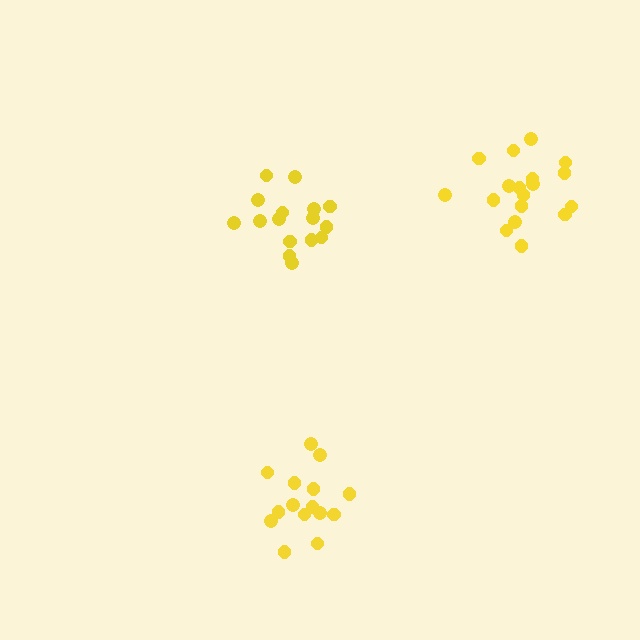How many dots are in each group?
Group 1: 15 dots, Group 2: 16 dots, Group 3: 18 dots (49 total).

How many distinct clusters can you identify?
There are 3 distinct clusters.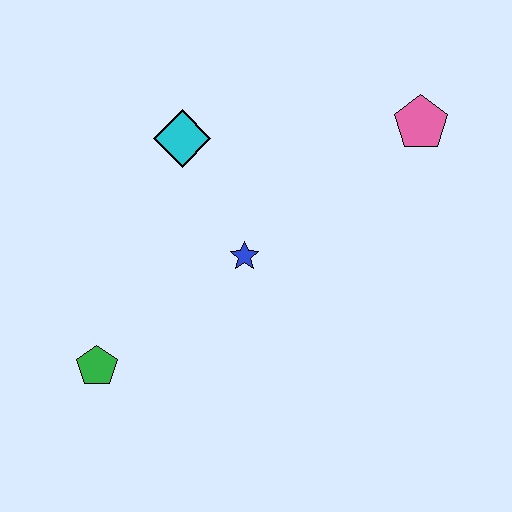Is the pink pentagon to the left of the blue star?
No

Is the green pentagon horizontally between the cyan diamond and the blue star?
No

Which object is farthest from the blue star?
The pink pentagon is farthest from the blue star.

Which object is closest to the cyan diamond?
The blue star is closest to the cyan diamond.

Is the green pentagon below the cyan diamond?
Yes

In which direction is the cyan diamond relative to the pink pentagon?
The cyan diamond is to the left of the pink pentagon.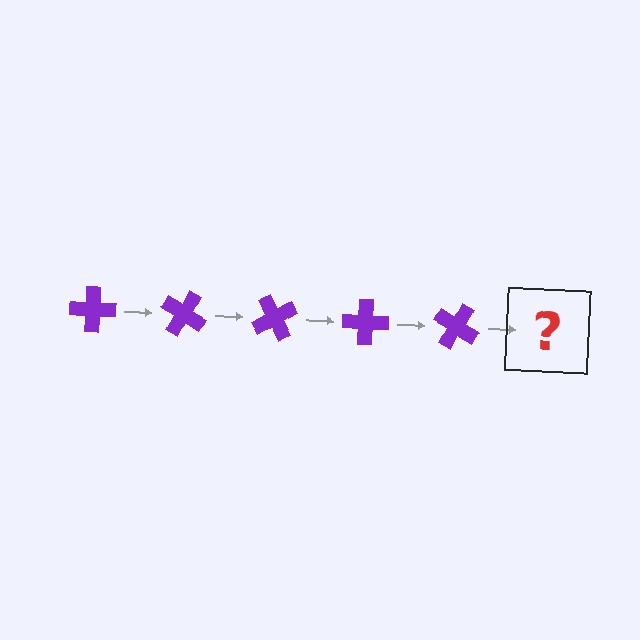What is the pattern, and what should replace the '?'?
The pattern is that the cross rotates 30 degrees each step. The '?' should be a purple cross rotated 150 degrees.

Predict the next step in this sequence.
The next step is a purple cross rotated 150 degrees.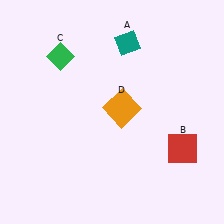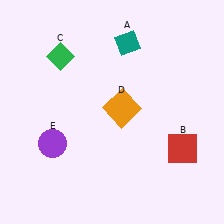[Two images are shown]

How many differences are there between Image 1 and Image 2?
There is 1 difference between the two images.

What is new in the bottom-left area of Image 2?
A purple circle (E) was added in the bottom-left area of Image 2.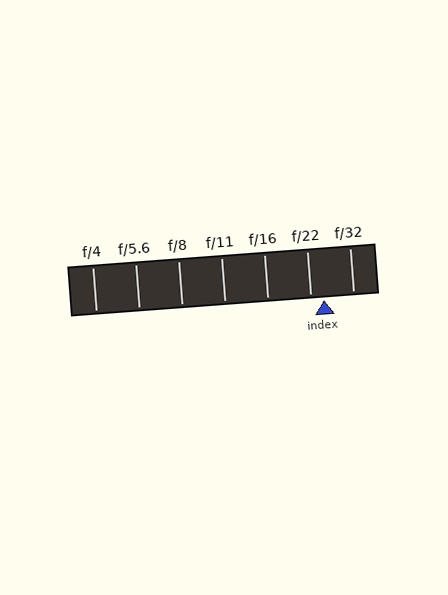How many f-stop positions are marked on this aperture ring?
There are 7 f-stop positions marked.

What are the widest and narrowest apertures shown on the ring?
The widest aperture shown is f/4 and the narrowest is f/32.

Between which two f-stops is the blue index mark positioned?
The index mark is between f/22 and f/32.